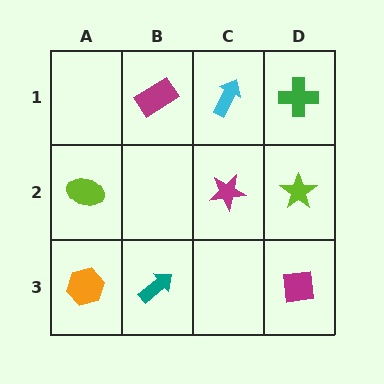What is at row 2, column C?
A magenta star.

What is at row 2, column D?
A lime star.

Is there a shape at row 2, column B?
No, that cell is empty.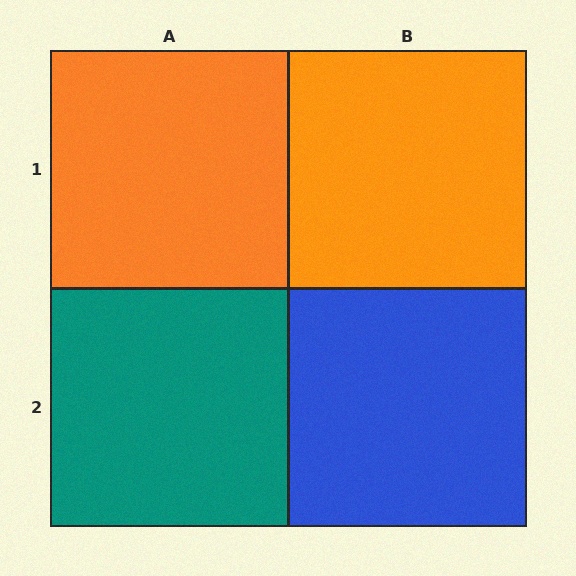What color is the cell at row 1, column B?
Orange.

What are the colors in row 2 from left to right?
Teal, blue.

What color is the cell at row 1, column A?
Orange.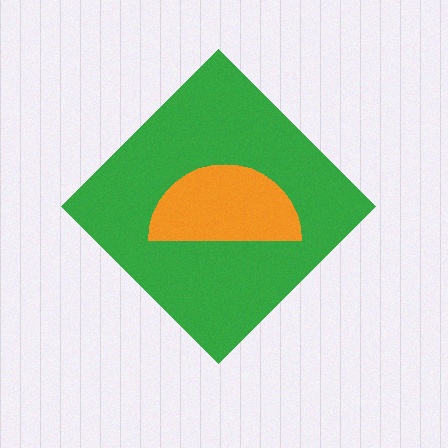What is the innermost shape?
The orange semicircle.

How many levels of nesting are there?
2.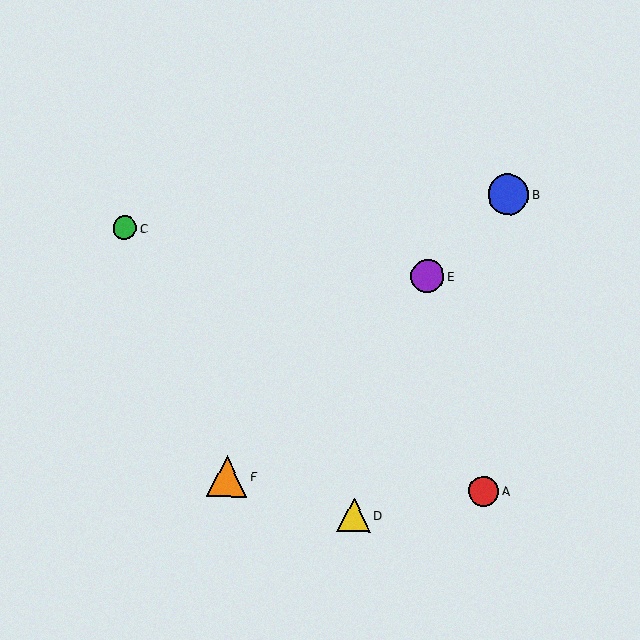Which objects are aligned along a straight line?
Objects B, E, F are aligned along a straight line.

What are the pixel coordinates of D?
Object D is at (354, 515).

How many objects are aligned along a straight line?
3 objects (B, E, F) are aligned along a straight line.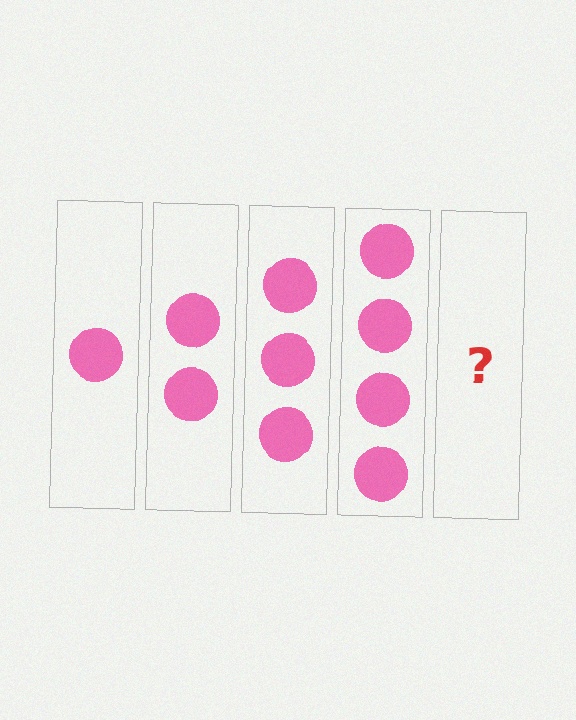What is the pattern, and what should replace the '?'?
The pattern is that each step adds one more circle. The '?' should be 5 circles.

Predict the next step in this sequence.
The next step is 5 circles.